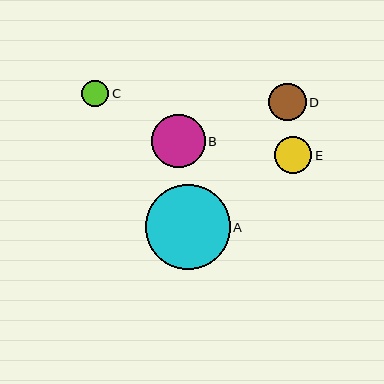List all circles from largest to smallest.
From largest to smallest: A, B, D, E, C.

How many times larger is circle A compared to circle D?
Circle A is approximately 2.2 times the size of circle D.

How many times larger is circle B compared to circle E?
Circle B is approximately 1.4 times the size of circle E.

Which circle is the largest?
Circle A is the largest with a size of approximately 85 pixels.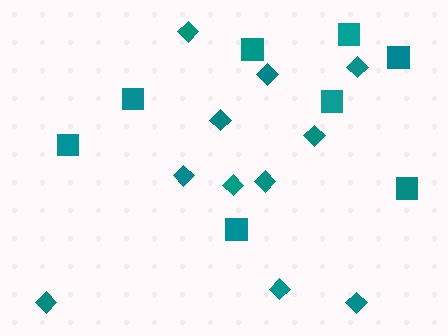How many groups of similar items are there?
There are 2 groups: one group of diamonds (11) and one group of squares (8).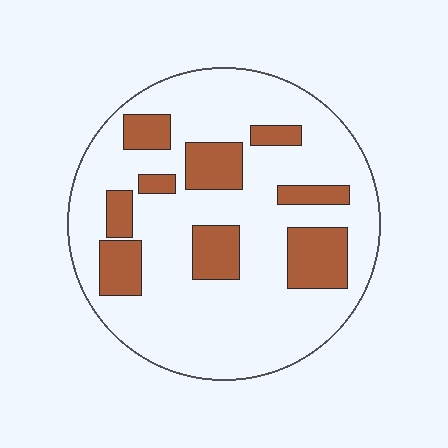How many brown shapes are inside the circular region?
9.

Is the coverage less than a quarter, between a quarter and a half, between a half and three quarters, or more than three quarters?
Less than a quarter.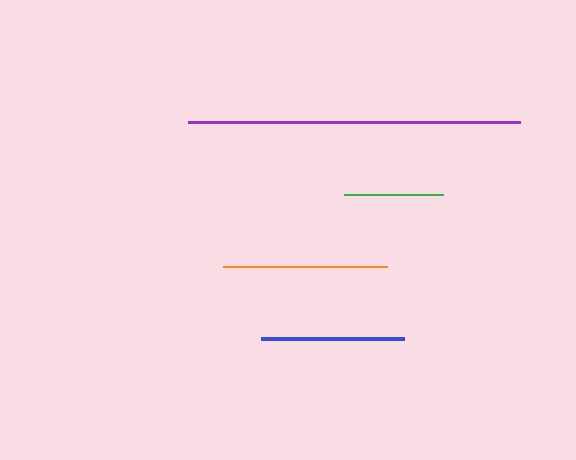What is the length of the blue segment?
The blue segment is approximately 143 pixels long.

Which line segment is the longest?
The purple line is the longest at approximately 332 pixels.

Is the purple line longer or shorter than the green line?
The purple line is longer than the green line.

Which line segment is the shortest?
The green line is the shortest at approximately 99 pixels.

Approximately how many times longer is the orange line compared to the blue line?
The orange line is approximately 1.2 times the length of the blue line.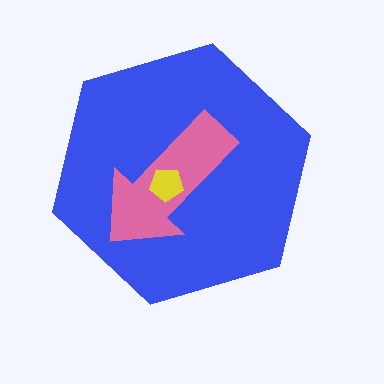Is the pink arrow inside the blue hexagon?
Yes.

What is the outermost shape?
The blue hexagon.